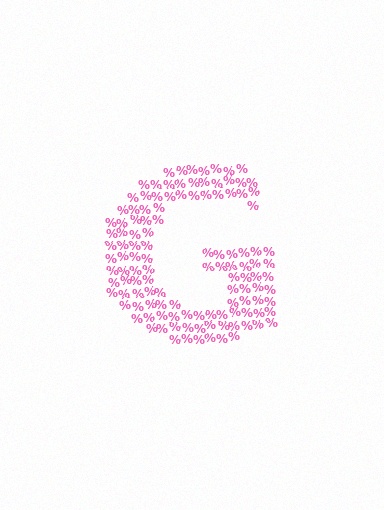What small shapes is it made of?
It is made of small percent signs.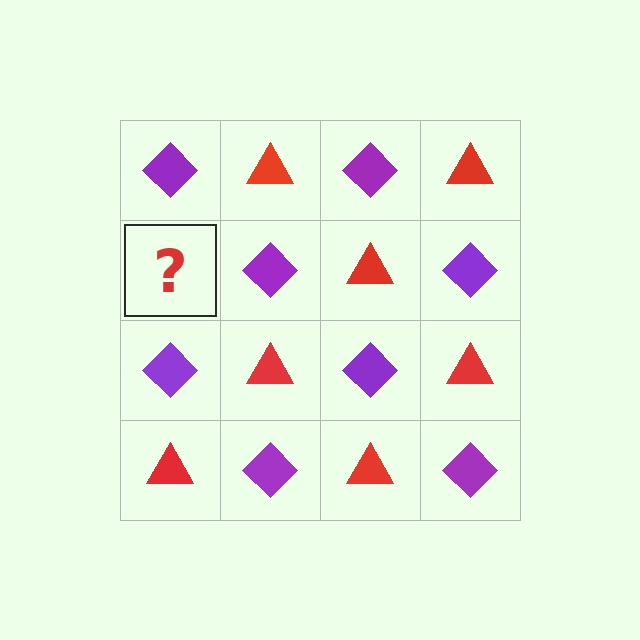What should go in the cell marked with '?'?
The missing cell should contain a red triangle.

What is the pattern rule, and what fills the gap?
The rule is that it alternates purple diamond and red triangle in a checkerboard pattern. The gap should be filled with a red triangle.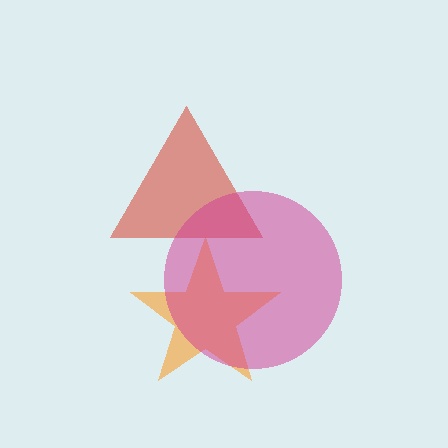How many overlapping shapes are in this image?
There are 3 overlapping shapes in the image.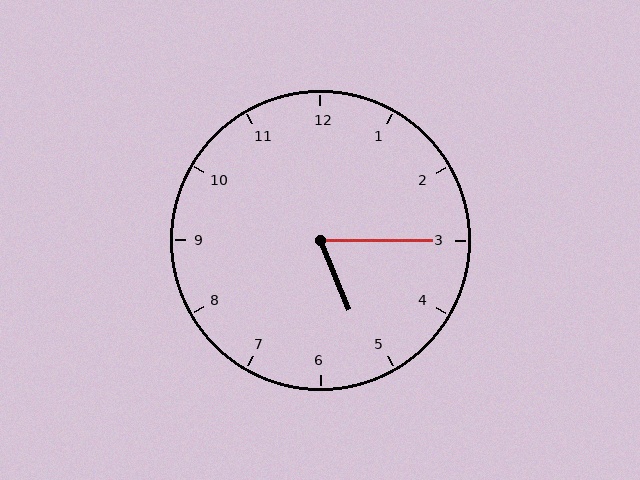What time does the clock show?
5:15.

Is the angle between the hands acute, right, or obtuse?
It is acute.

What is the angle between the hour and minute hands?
Approximately 68 degrees.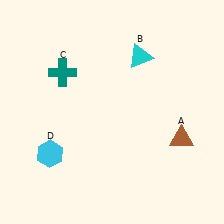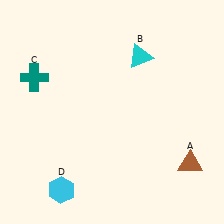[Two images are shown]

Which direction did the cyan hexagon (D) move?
The cyan hexagon (D) moved down.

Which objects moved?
The objects that moved are: the brown triangle (A), the teal cross (C), the cyan hexagon (D).